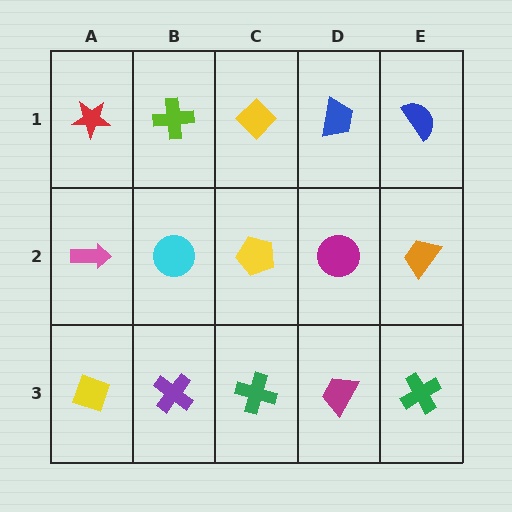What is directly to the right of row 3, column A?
A purple cross.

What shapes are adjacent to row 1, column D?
A magenta circle (row 2, column D), a yellow diamond (row 1, column C), a blue semicircle (row 1, column E).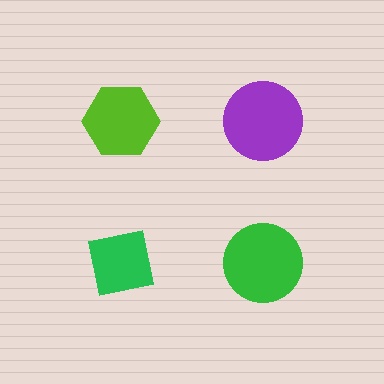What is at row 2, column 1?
A green square.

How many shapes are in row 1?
2 shapes.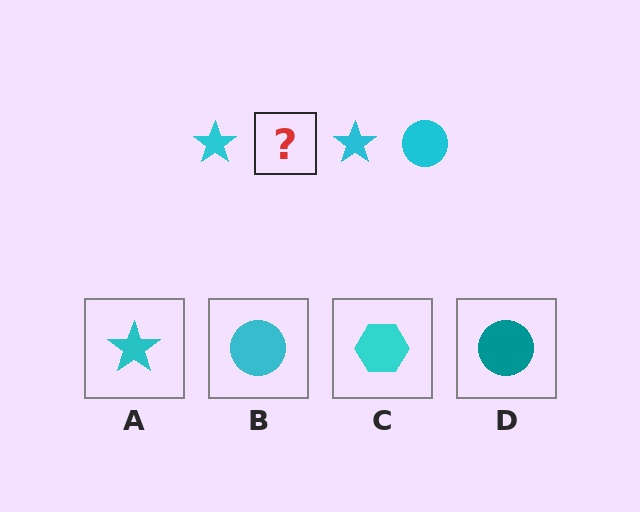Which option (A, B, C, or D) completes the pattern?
B.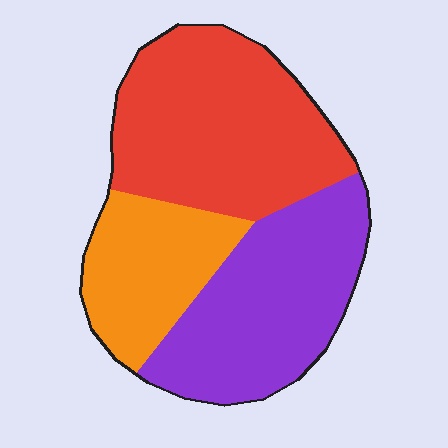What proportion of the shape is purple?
Purple takes up between a quarter and a half of the shape.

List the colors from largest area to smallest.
From largest to smallest: red, purple, orange.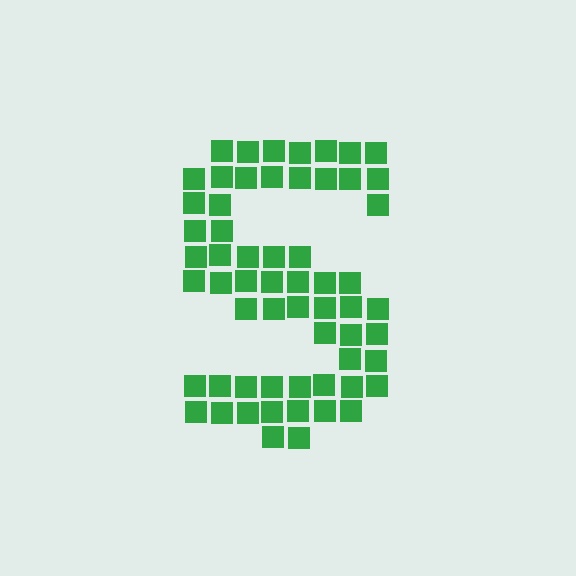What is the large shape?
The large shape is the letter S.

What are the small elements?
The small elements are squares.